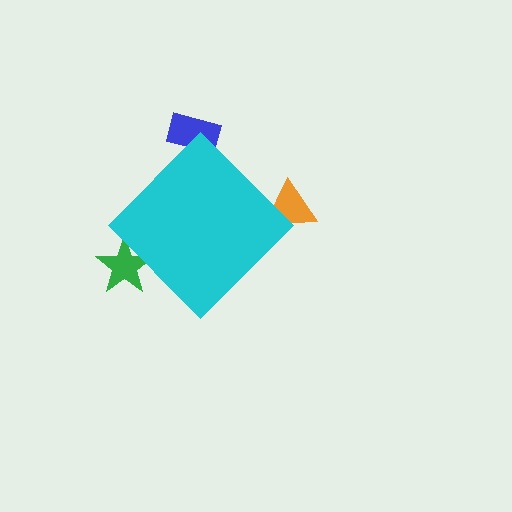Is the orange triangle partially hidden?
Yes, the orange triangle is partially hidden behind the cyan diamond.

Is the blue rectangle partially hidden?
Yes, the blue rectangle is partially hidden behind the cyan diamond.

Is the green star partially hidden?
Yes, the green star is partially hidden behind the cyan diamond.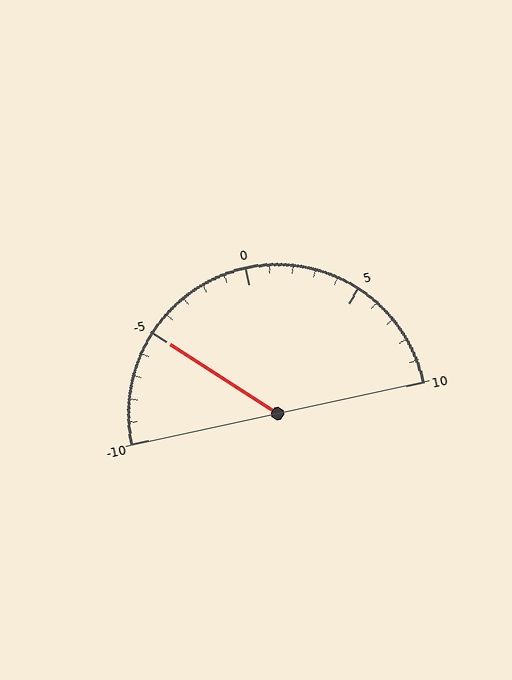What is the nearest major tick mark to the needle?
The nearest major tick mark is -5.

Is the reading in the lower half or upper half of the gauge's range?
The reading is in the lower half of the range (-10 to 10).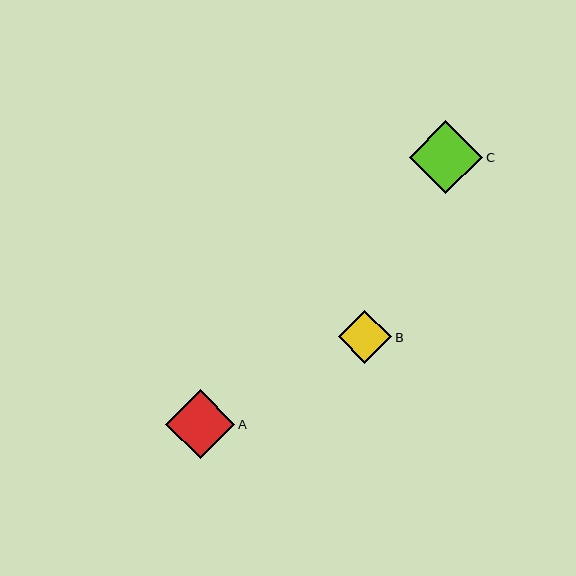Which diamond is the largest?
Diamond C is the largest with a size of approximately 73 pixels.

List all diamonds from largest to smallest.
From largest to smallest: C, A, B.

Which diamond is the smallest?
Diamond B is the smallest with a size of approximately 53 pixels.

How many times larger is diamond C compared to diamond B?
Diamond C is approximately 1.4 times the size of diamond B.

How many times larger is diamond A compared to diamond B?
Diamond A is approximately 1.3 times the size of diamond B.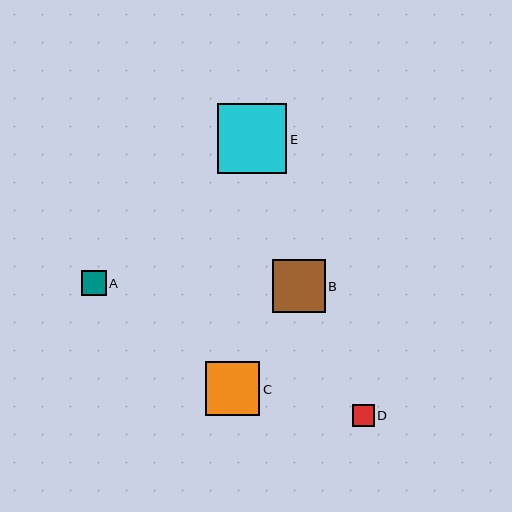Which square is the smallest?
Square D is the smallest with a size of approximately 22 pixels.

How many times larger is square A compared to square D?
Square A is approximately 1.1 times the size of square D.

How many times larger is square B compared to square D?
Square B is approximately 2.4 times the size of square D.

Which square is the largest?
Square E is the largest with a size of approximately 70 pixels.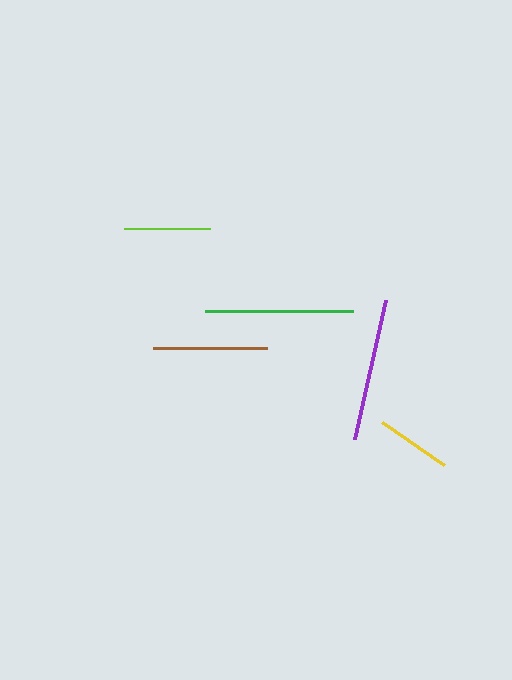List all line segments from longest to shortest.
From longest to shortest: green, purple, brown, lime, yellow.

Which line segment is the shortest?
The yellow line is the shortest at approximately 76 pixels.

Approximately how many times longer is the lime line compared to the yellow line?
The lime line is approximately 1.1 times the length of the yellow line.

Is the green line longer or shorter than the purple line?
The green line is longer than the purple line.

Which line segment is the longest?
The green line is the longest at approximately 149 pixels.